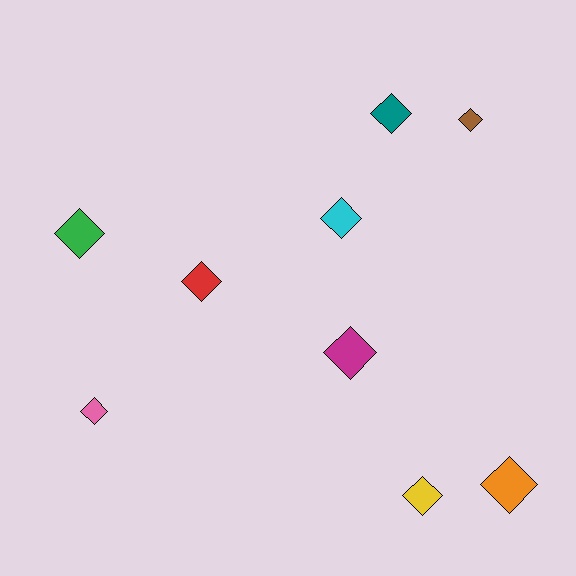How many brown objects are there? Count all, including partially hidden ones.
There is 1 brown object.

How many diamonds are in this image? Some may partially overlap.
There are 9 diamonds.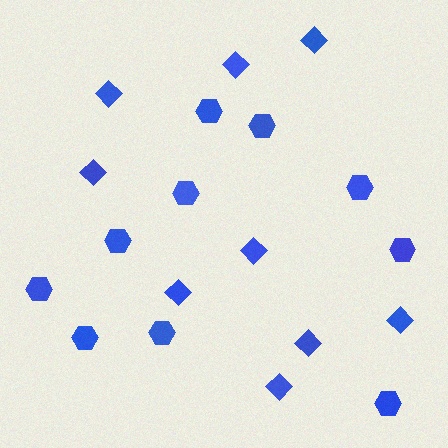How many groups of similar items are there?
There are 2 groups: one group of diamonds (9) and one group of hexagons (10).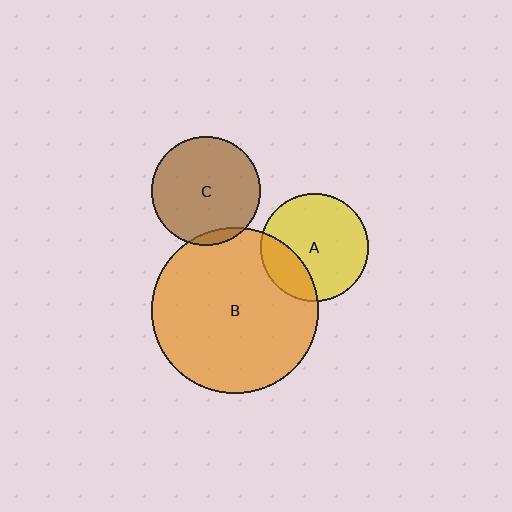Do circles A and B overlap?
Yes.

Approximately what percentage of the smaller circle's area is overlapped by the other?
Approximately 25%.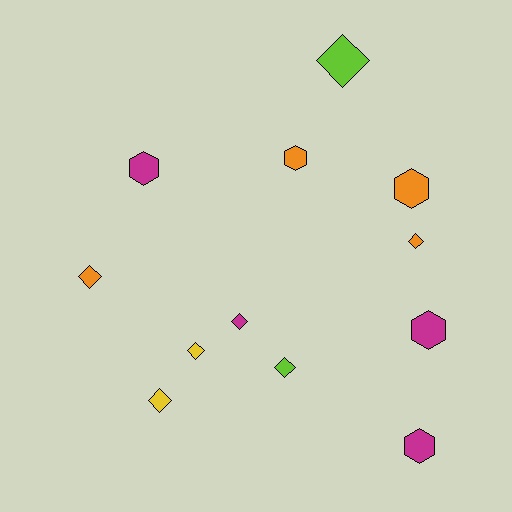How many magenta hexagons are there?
There are 3 magenta hexagons.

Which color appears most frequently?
Magenta, with 4 objects.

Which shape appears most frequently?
Diamond, with 7 objects.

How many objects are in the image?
There are 12 objects.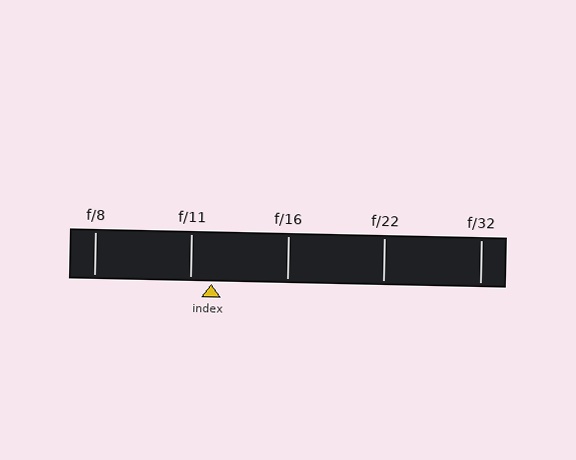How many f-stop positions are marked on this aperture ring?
There are 5 f-stop positions marked.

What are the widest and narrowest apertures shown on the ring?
The widest aperture shown is f/8 and the narrowest is f/32.